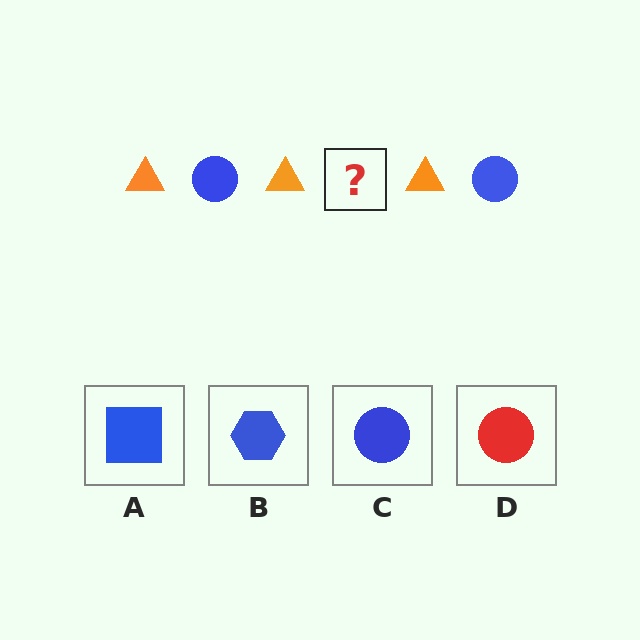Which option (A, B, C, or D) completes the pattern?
C.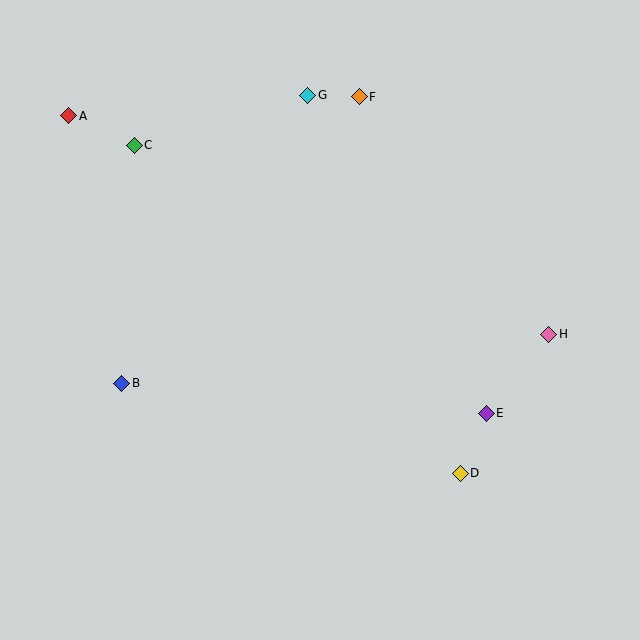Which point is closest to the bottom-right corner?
Point D is closest to the bottom-right corner.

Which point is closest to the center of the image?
Point E at (486, 413) is closest to the center.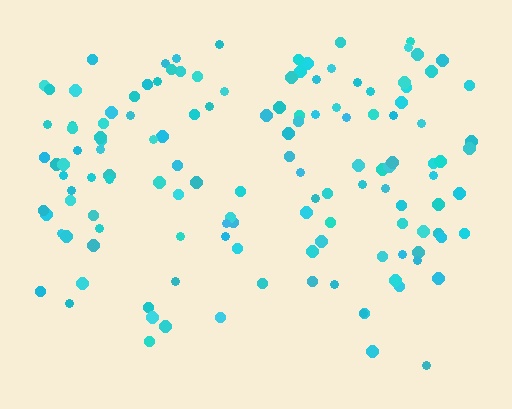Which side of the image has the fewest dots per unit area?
The bottom.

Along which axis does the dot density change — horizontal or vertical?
Vertical.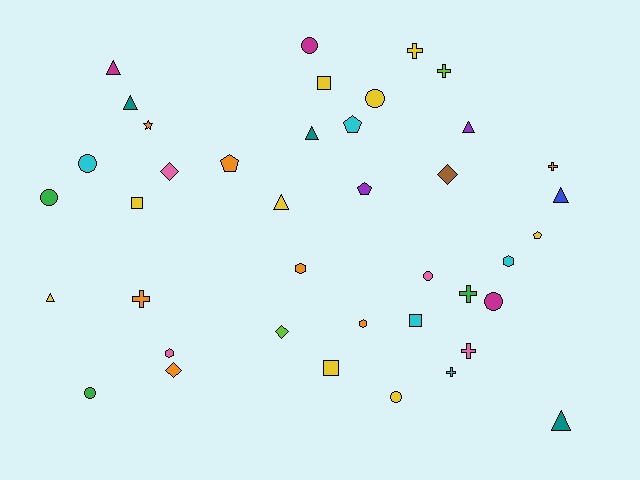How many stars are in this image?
There is 1 star.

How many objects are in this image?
There are 40 objects.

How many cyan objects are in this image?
There are 5 cyan objects.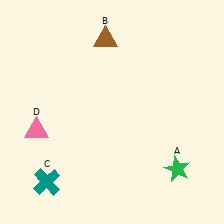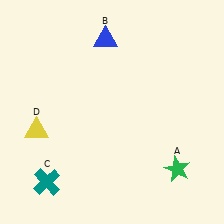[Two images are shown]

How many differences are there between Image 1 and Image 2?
There are 2 differences between the two images.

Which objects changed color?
B changed from brown to blue. D changed from pink to yellow.